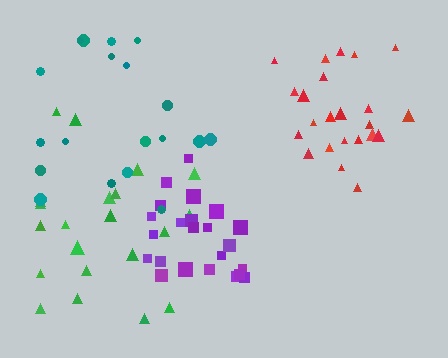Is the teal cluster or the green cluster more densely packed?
Teal.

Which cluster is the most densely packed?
Purple.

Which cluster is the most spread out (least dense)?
Green.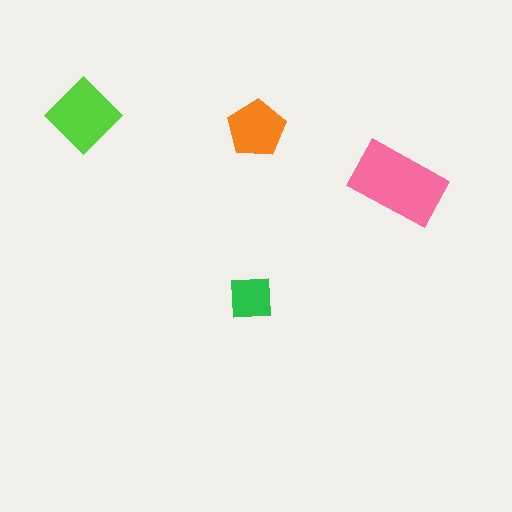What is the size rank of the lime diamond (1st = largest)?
2nd.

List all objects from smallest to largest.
The green square, the orange pentagon, the lime diamond, the pink rectangle.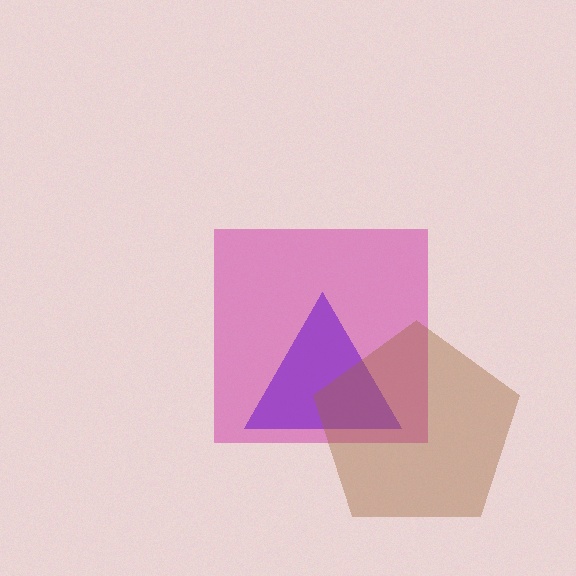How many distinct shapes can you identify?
There are 3 distinct shapes: a magenta square, a purple triangle, a brown pentagon.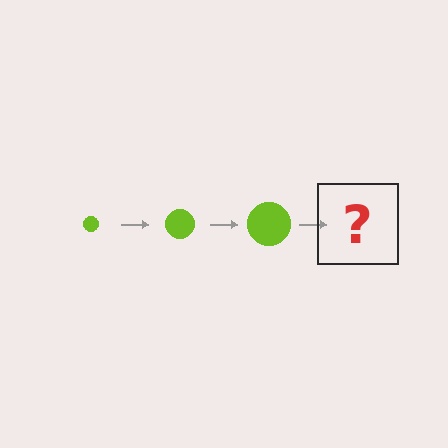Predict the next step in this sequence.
The next step is a lime circle, larger than the previous one.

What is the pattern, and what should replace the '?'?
The pattern is that the circle gets progressively larger each step. The '?' should be a lime circle, larger than the previous one.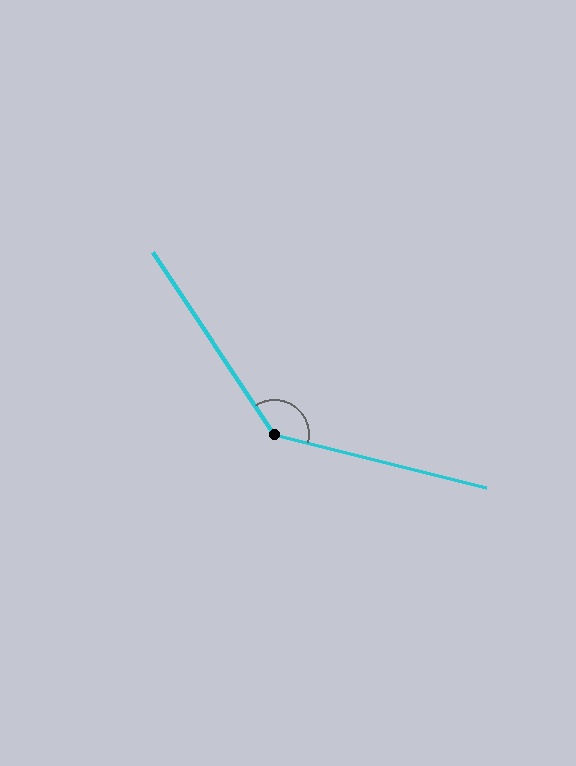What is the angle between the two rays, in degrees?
Approximately 138 degrees.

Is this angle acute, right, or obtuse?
It is obtuse.